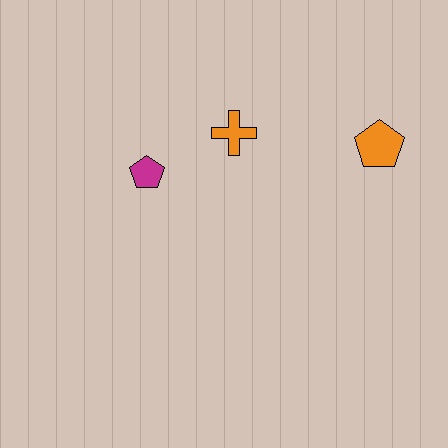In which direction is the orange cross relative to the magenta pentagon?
The orange cross is to the right of the magenta pentagon.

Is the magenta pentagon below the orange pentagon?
Yes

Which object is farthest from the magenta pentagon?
The orange pentagon is farthest from the magenta pentagon.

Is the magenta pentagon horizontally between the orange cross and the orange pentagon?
No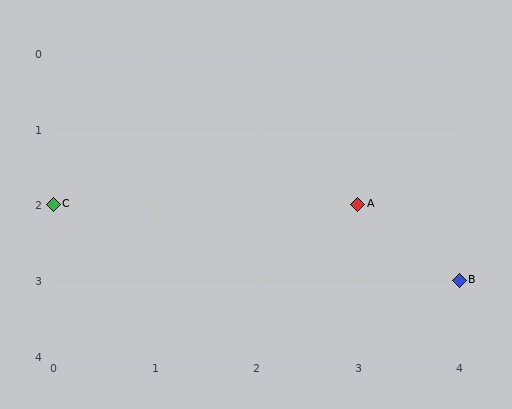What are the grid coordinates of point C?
Point C is at grid coordinates (0, 2).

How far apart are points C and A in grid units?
Points C and A are 3 columns apart.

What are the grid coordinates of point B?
Point B is at grid coordinates (4, 3).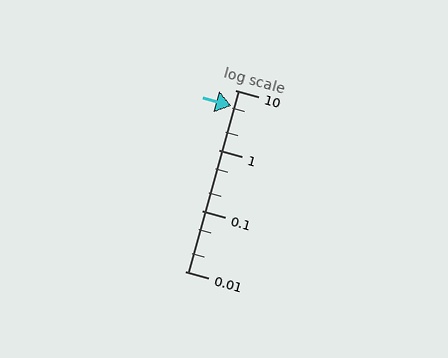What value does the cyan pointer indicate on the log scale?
The pointer indicates approximately 5.4.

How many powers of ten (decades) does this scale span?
The scale spans 3 decades, from 0.01 to 10.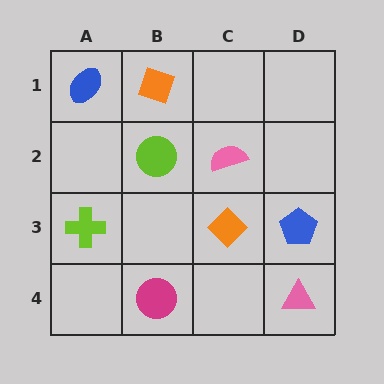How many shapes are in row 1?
2 shapes.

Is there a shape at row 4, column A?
No, that cell is empty.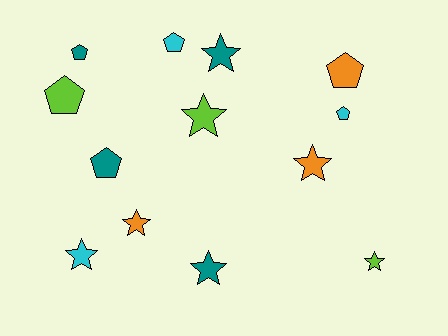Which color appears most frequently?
Teal, with 4 objects.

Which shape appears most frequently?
Star, with 7 objects.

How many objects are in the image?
There are 13 objects.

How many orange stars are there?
There are 2 orange stars.